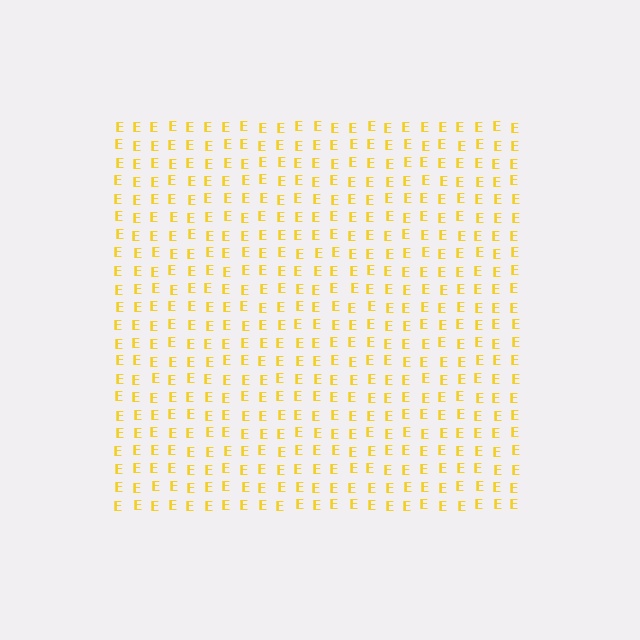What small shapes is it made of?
It is made of small letter E's.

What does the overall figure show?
The overall figure shows a square.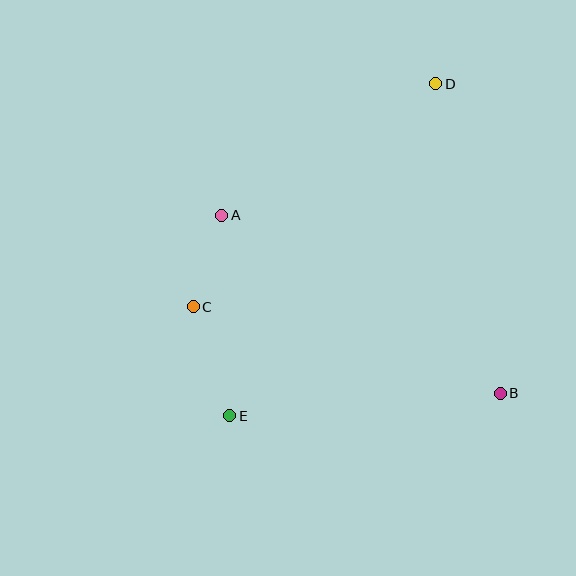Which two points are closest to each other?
Points A and C are closest to each other.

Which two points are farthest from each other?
Points D and E are farthest from each other.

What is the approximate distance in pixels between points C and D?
The distance between C and D is approximately 329 pixels.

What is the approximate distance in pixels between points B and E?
The distance between B and E is approximately 271 pixels.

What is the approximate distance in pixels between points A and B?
The distance between A and B is approximately 330 pixels.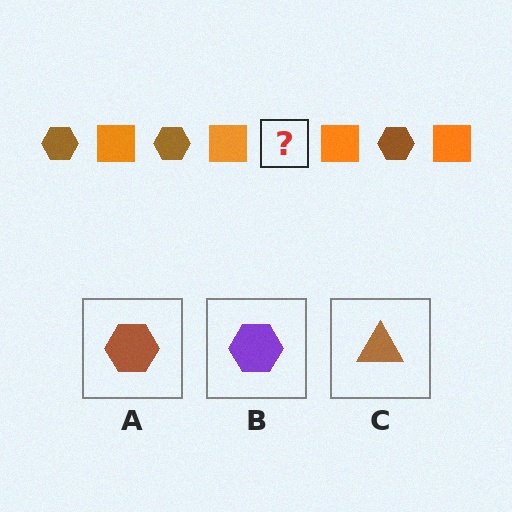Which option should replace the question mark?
Option A.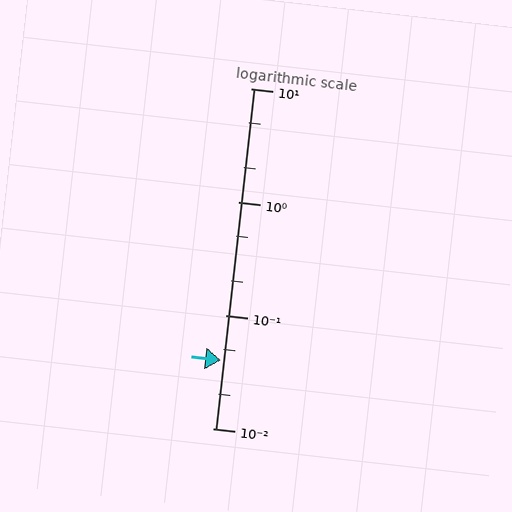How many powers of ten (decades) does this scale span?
The scale spans 3 decades, from 0.01 to 10.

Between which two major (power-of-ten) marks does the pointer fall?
The pointer is between 0.01 and 0.1.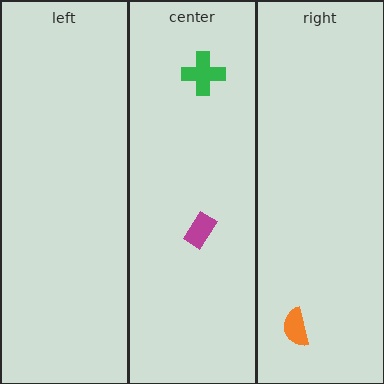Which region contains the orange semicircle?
The right region.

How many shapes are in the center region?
2.